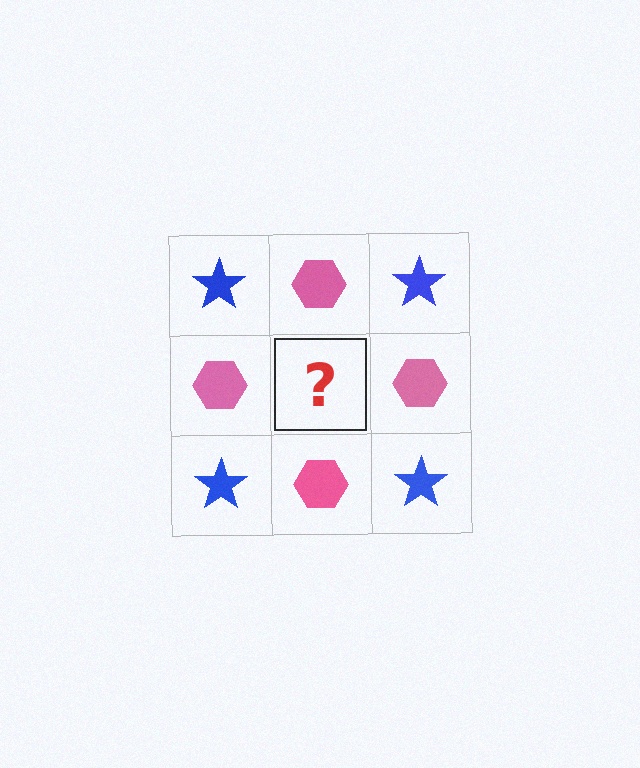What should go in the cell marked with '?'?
The missing cell should contain a blue star.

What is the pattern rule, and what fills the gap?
The rule is that it alternates blue star and pink hexagon in a checkerboard pattern. The gap should be filled with a blue star.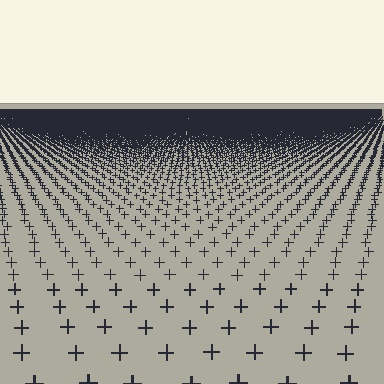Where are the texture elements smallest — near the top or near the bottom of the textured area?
Near the top.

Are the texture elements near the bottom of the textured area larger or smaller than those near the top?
Larger. Near the bottom, elements are closer to the viewer and appear at a bigger on-screen size.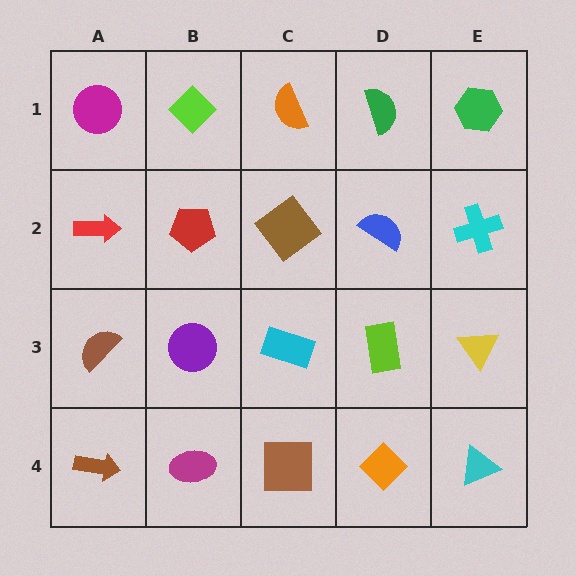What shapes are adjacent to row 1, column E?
A cyan cross (row 2, column E), a green semicircle (row 1, column D).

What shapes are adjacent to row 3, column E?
A cyan cross (row 2, column E), a cyan triangle (row 4, column E), a lime rectangle (row 3, column D).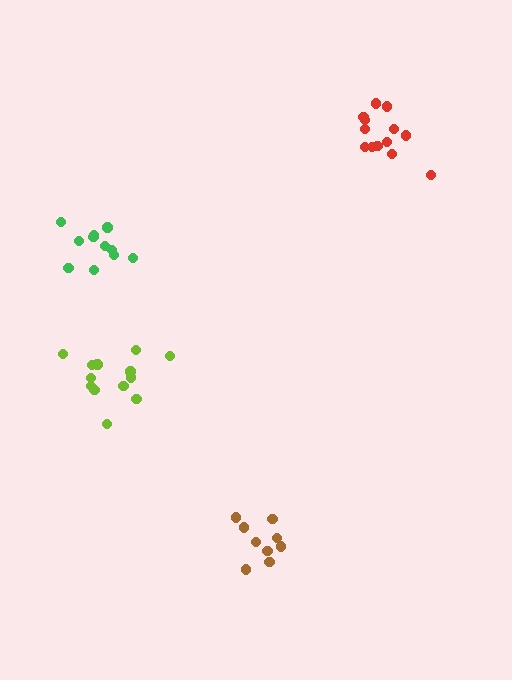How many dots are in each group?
Group 1: 13 dots, Group 2: 13 dots, Group 3: 9 dots, Group 4: 11 dots (46 total).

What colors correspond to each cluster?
The clusters are colored: lime, red, brown, green.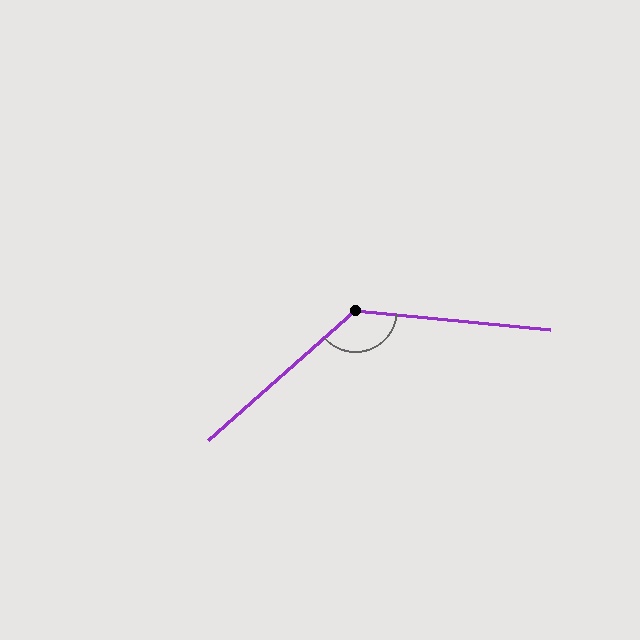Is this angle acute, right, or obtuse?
It is obtuse.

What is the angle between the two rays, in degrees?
Approximately 133 degrees.